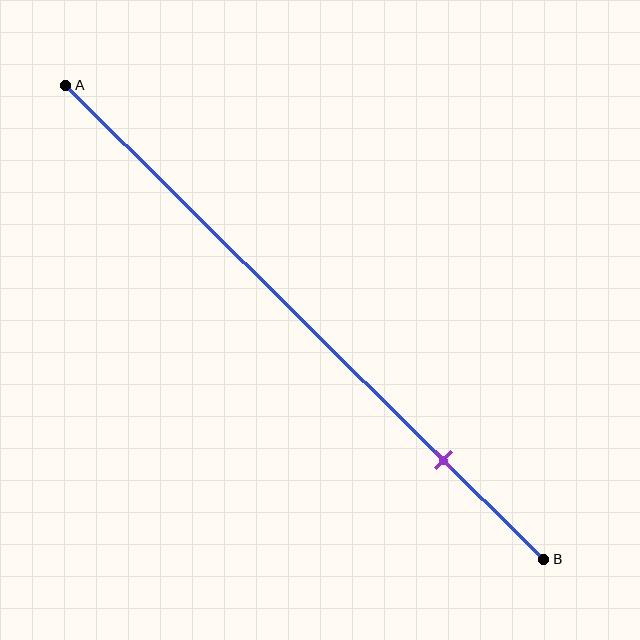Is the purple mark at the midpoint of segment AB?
No, the mark is at about 80% from A, not at the 50% midpoint.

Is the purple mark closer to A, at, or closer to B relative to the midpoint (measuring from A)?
The purple mark is closer to point B than the midpoint of segment AB.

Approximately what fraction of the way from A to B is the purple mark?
The purple mark is approximately 80% of the way from A to B.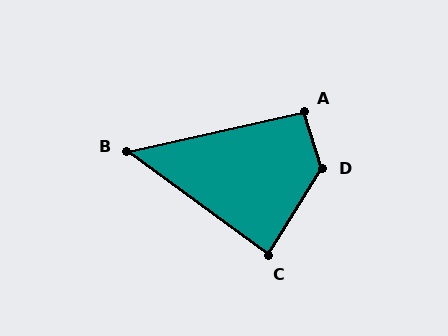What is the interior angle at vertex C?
Approximately 85 degrees (approximately right).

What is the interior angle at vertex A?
Approximately 95 degrees (approximately right).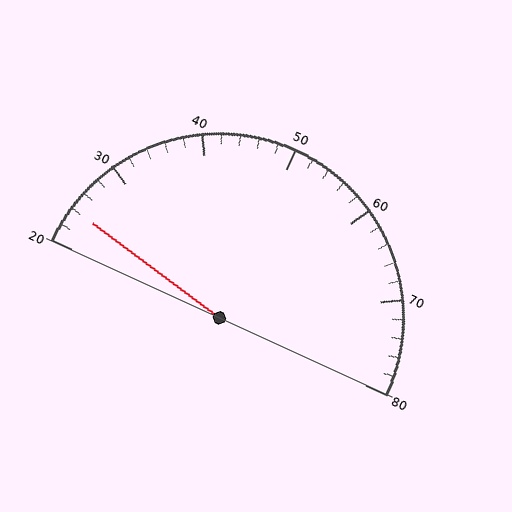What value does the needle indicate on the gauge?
The needle indicates approximately 24.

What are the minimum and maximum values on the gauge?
The gauge ranges from 20 to 80.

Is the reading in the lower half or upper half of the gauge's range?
The reading is in the lower half of the range (20 to 80).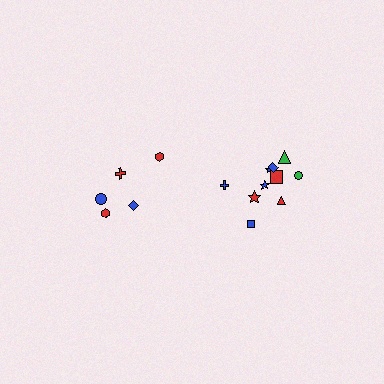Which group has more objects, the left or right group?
The right group.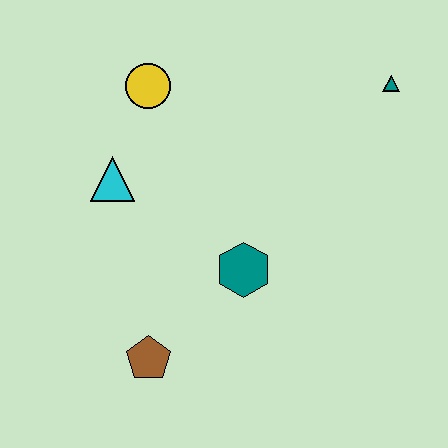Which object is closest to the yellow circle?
The cyan triangle is closest to the yellow circle.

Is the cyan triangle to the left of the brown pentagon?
Yes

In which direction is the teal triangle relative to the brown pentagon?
The teal triangle is above the brown pentagon.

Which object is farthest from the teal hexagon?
The teal triangle is farthest from the teal hexagon.